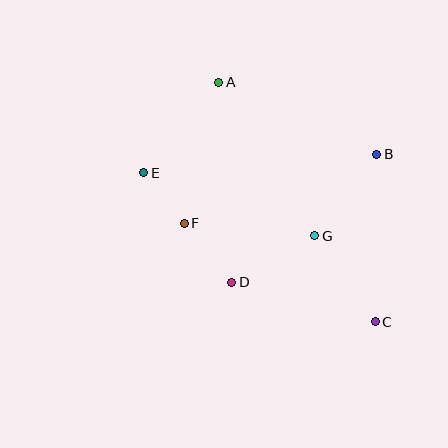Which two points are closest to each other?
Points E and F are closest to each other.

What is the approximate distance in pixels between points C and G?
The distance between C and G is approximately 105 pixels.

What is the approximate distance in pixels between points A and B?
The distance between A and B is approximately 173 pixels.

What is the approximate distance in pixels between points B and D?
The distance between B and D is approximately 193 pixels.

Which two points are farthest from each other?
Points A and C are farthest from each other.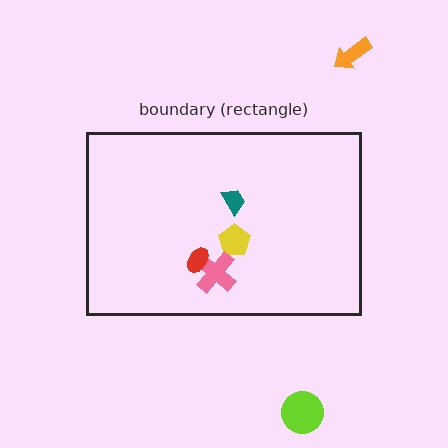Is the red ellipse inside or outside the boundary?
Inside.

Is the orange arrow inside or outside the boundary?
Outside.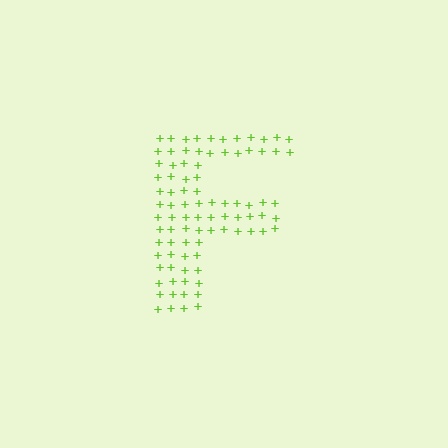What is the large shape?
The large shape is the letter F.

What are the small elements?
The small elements are plus signs.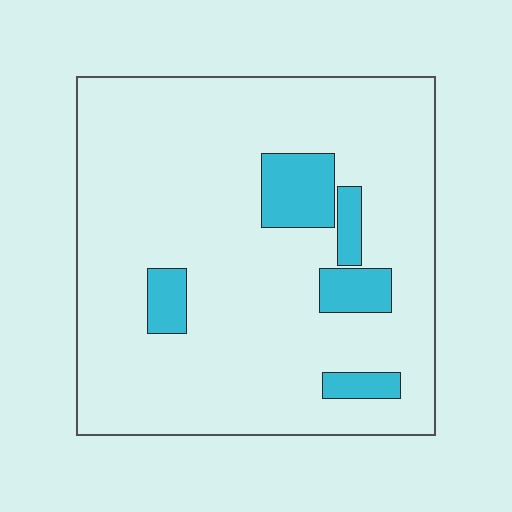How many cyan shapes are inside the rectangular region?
5.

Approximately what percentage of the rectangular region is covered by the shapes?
Approximately 10%.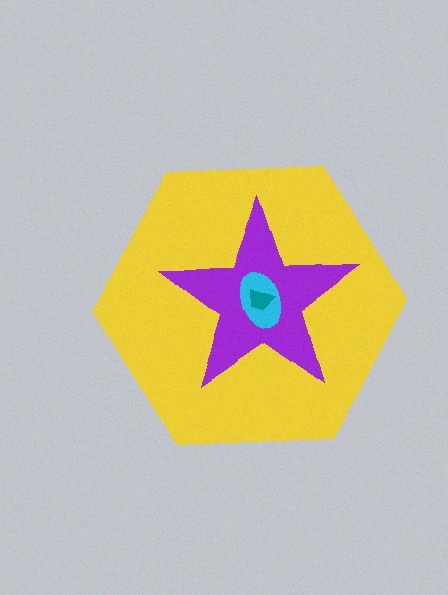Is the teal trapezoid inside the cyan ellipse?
Yes.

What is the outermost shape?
The yellow hexagon.